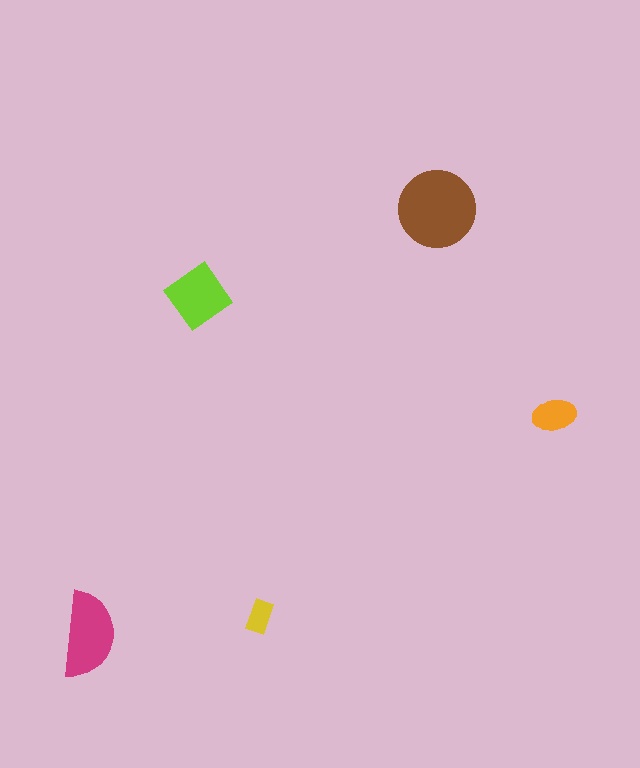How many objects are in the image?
There are 5 objects in the image.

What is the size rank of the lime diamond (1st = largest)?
3rd.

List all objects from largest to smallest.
The brown circle, the magenta semicircle, the lime diamond, the orange ellipse, the yellow rectangle.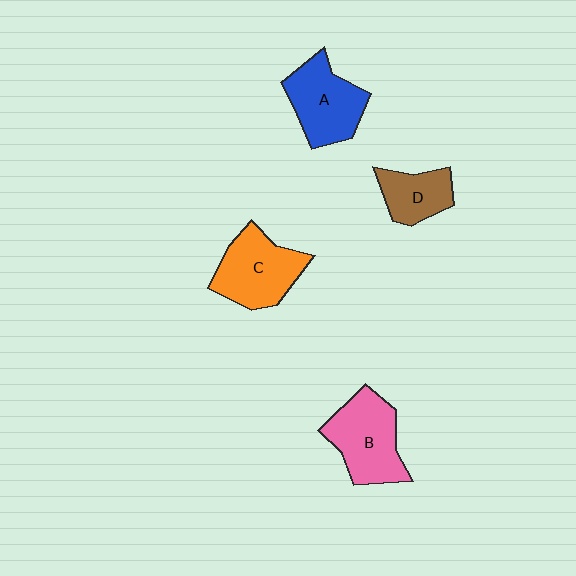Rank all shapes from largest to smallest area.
From largest to smallest: B (pink), C (orange), A (blue), D (brown).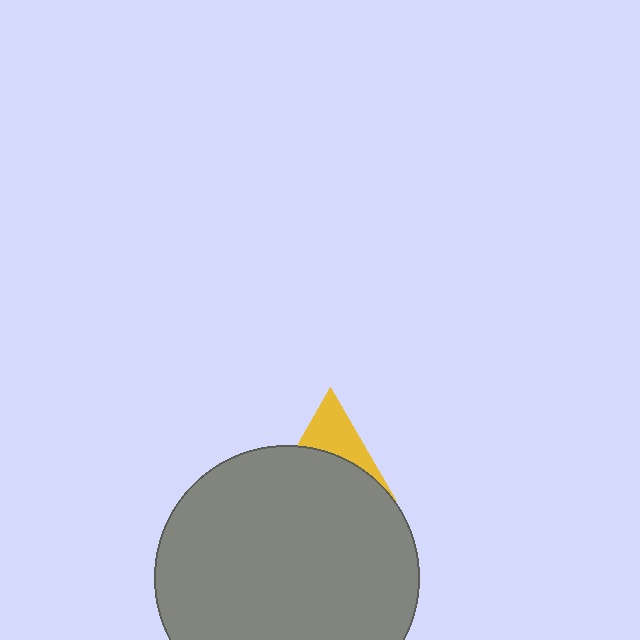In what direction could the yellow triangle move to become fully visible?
The yellow triangle could move up. That would shift it out from behind the gray circle entirely.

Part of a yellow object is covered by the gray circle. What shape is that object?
It is a triangle.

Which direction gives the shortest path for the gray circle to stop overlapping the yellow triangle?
Moving down gives the shortest separation.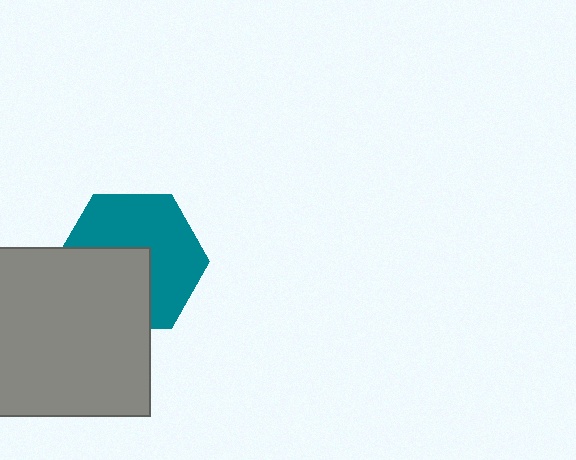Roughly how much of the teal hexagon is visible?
About half of it is visible (roughly 59%).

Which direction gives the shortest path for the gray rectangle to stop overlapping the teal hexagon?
Moving toward the lower-left gives the shortest separation.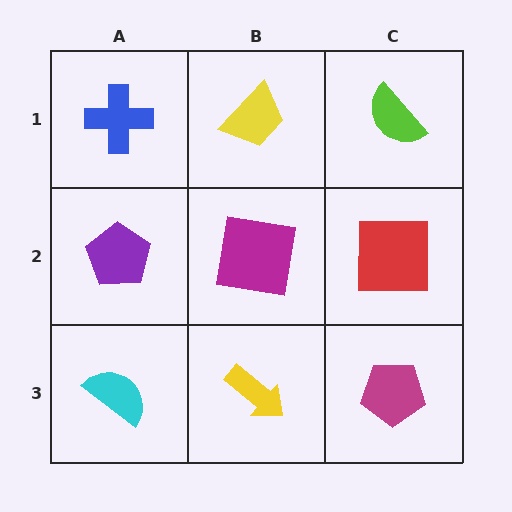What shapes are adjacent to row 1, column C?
A red square (row 2, column C), a yellow trapezoid (row 1, column B).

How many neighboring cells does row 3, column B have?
3.